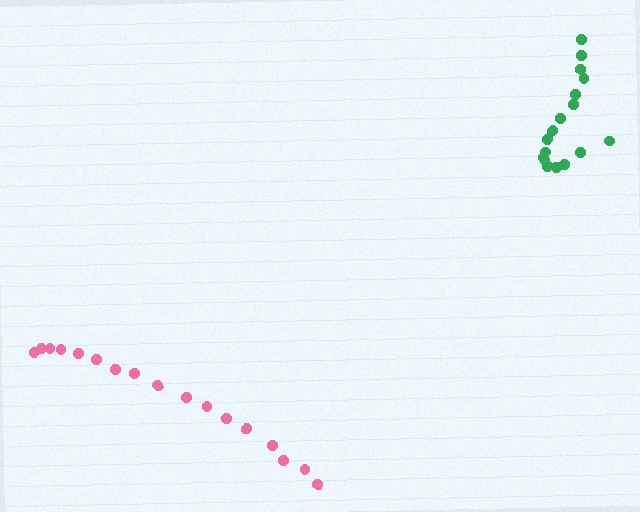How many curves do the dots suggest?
There are 2 distinct paths.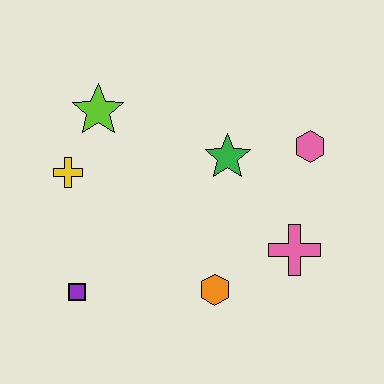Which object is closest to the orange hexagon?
The pink cross is closest to the orange hexagon.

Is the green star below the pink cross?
No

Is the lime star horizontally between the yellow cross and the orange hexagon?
Yes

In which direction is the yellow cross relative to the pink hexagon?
The yellow cross is to the left of the pink hexagon.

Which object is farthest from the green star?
The purple square is farthest from the green star.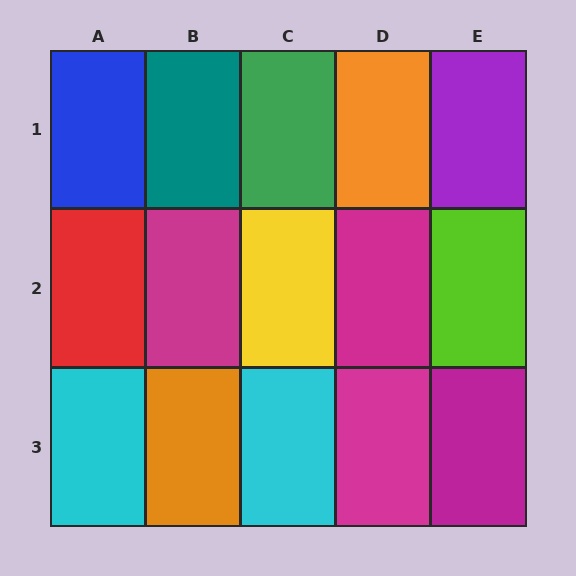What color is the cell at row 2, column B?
Magenta.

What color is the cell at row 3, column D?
Magenta.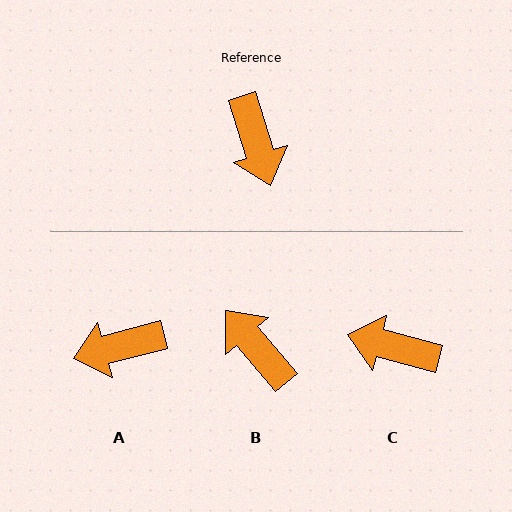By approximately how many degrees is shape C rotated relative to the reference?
Approximately 123 degrees clockwise.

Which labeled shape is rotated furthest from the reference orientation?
B, about 157 degrees away.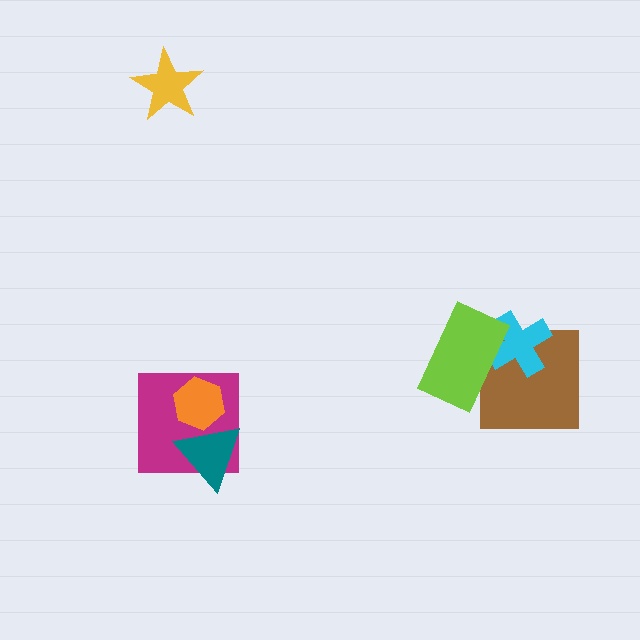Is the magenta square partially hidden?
Yes, it is partially covered by another shape.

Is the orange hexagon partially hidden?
Yes, it is partially covered by another shape.